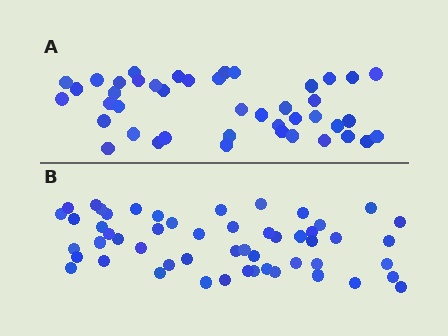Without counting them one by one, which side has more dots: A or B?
Region B (the bottom region) has more dots.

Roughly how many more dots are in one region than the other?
Region B has roughly 10 or so more dots than region A.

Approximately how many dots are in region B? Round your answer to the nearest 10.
About 50 dots. (The exact count is 53, which rounds to 50.)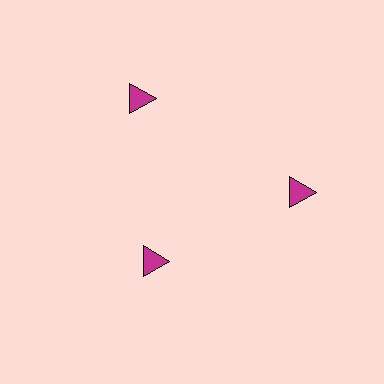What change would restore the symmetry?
The symmetry would be restored by moving it outward, back onto the ring so that all 3 triangles sit at equal angles and equal distance from the center.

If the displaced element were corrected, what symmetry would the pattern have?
It would have 3-fold rotational symmetry — the pattern would map onto itself every 120 degrees.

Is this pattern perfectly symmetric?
No. The 3 magenta triangles are arranged in a ring, but one element near the 7 o'clock position is pulled inward toward the center, breaking the 3-fold rotational symmetry.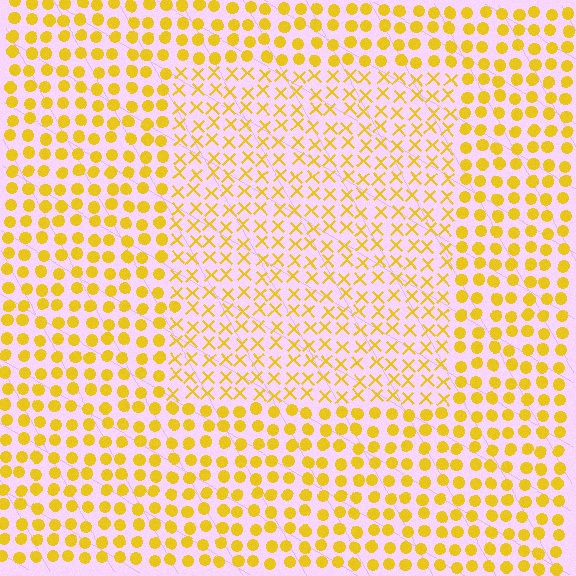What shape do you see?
I see a rectangle.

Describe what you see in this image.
The image is filled with small yellow elements arranged in a uniform grid. A rectangle-shaped region contains X marks, while the surrounding area contains circles. The boundary is defined purely by the change in element shape.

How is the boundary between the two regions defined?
The boundary is defined by a change in element shape: X marks inside vs. circles outside. All elements share the same color and spacing.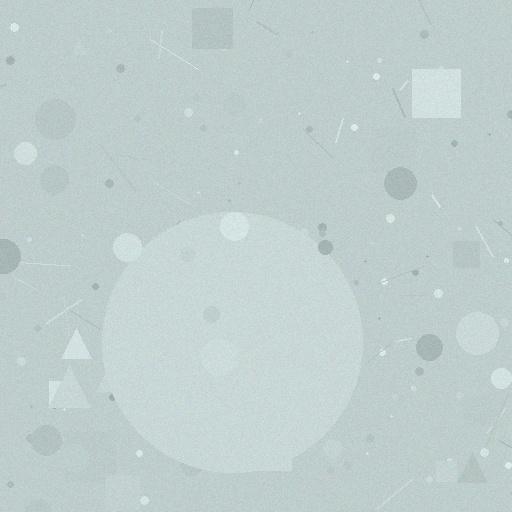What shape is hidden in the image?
A circle is hidden in the image.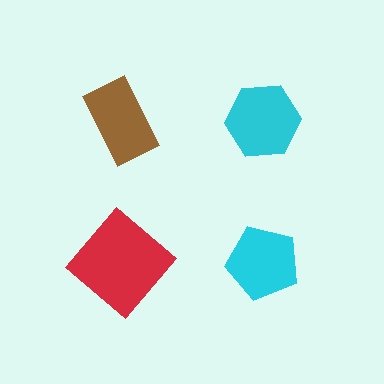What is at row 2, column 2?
A cyan pentagon.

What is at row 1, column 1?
A brown rectangle.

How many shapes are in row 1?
2 shapes.